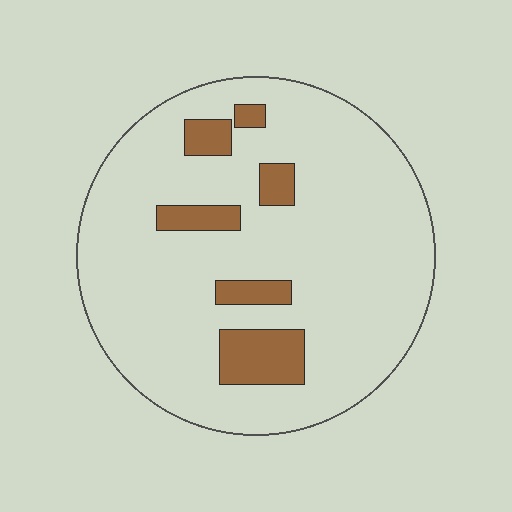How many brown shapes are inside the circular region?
6.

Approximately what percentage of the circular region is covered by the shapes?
Approximately 15%.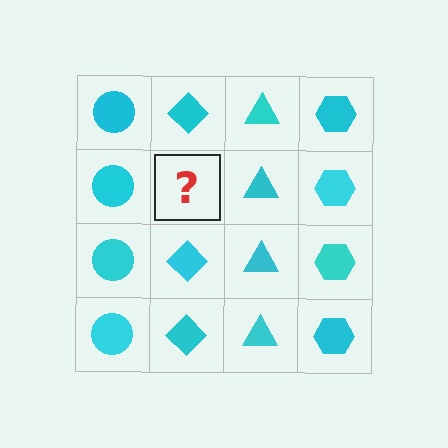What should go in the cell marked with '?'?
The missing cell should contain a cyan diamond.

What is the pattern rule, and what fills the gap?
The rule is that each column has a consistent shape. The gap should be filled with a cyan diamond.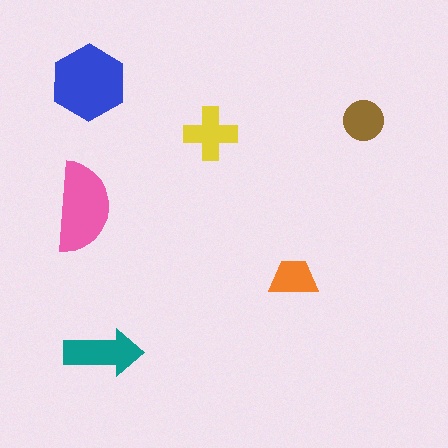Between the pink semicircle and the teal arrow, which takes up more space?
The pink semicircle.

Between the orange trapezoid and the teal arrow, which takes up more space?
The teal arrow.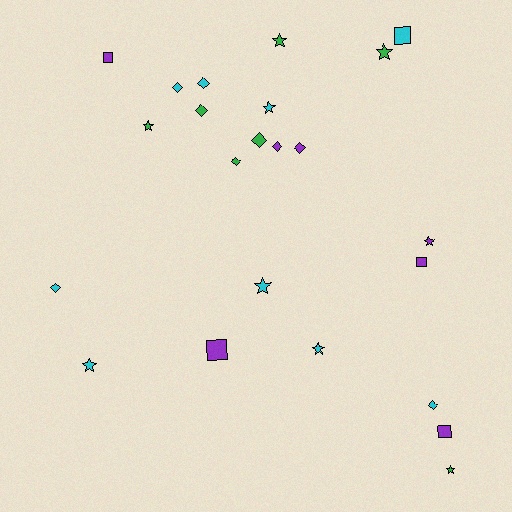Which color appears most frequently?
Cyan, with 9 objects.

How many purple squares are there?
There are 4 purple squares.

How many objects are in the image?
There are 23 objects.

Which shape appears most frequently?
Diamond, with 9 objects.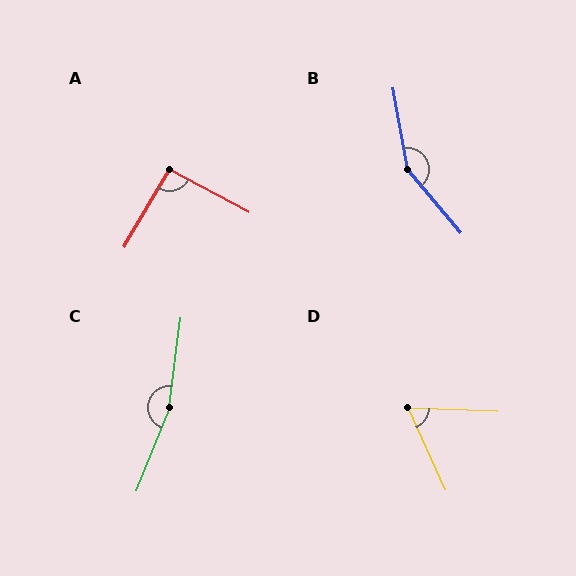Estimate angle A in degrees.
Approximately 92 degrees.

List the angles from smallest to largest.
D (63°), A (92°), B (150°), C (165°).